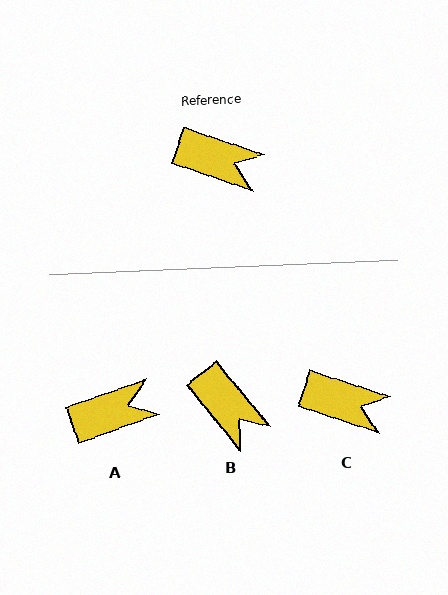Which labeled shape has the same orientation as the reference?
C.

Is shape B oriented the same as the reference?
No, it is off by about 32 degrees.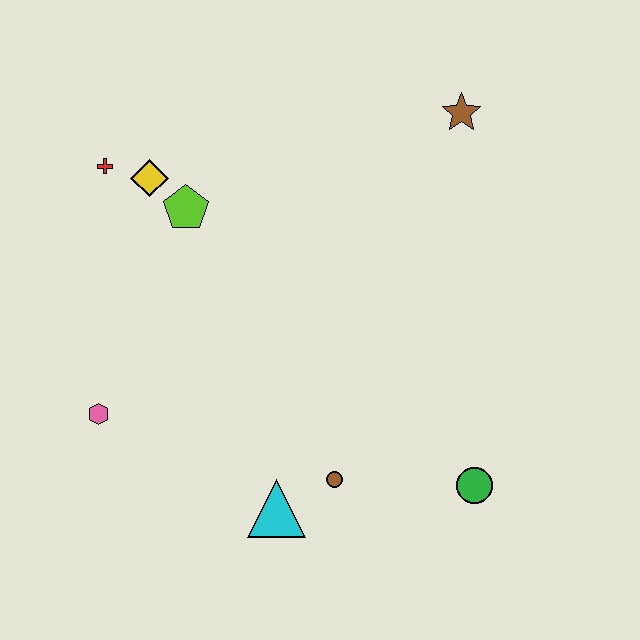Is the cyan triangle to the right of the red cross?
Yes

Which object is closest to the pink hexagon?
The cyan triangle is closest to the pink hexagon.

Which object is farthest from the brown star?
The pink hexagon is farthest from the brown star.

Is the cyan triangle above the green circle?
No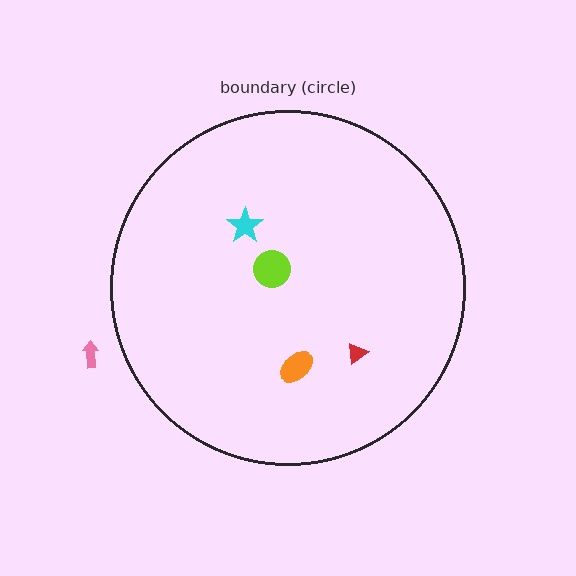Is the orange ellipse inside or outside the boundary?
Inside.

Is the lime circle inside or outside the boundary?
Inside.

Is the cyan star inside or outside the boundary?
Inside.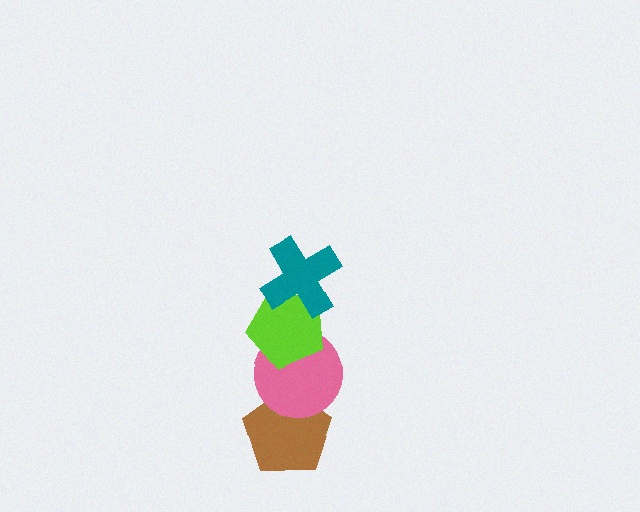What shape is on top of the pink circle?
The lime pentagon is on top of the pink circle.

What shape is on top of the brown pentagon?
The pink circle is on top of the brown pentagon.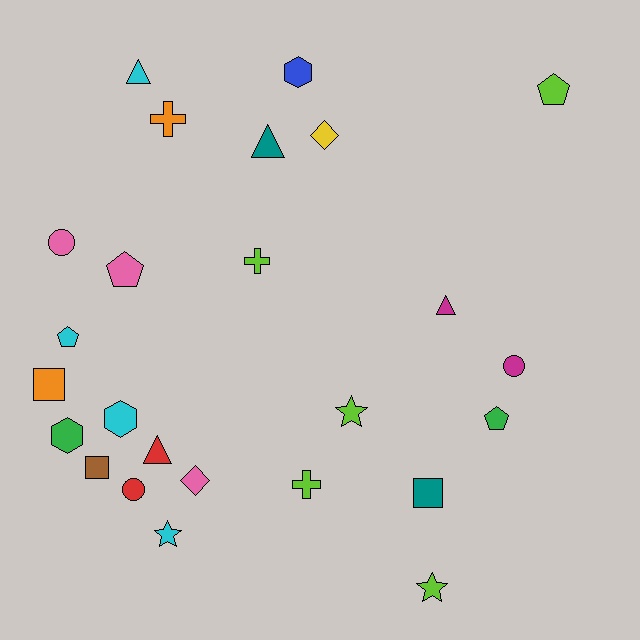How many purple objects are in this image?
There are no purple objects.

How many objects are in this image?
There are 25 objects.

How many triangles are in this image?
There are 4 triangles.